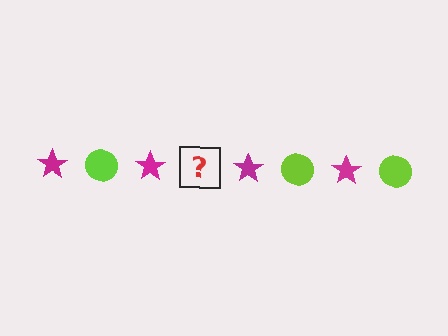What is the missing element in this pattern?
The missing element is a lime circle.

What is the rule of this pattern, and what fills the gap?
The rule is that the pattern alternates between magenta star and lime circle. The gap should be filled with a lime circle.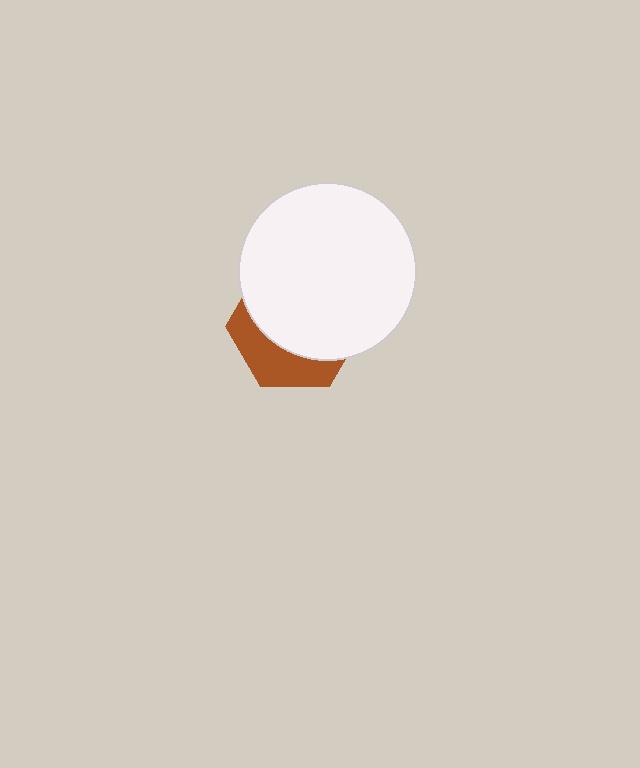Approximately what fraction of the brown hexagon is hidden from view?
Roughly 67% of the brown hexagon is hidden behind the white circle.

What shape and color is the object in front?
The object in front is a white circle.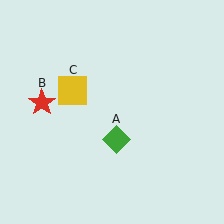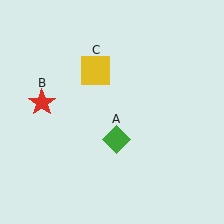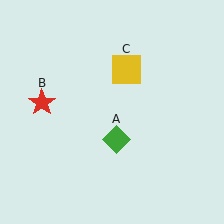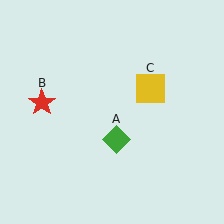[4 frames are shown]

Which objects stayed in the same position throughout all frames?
Green diamond (object A) and red star (object B) remained stationary.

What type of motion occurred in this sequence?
The yellow square (object C) rotated clockwise around the center of the scene.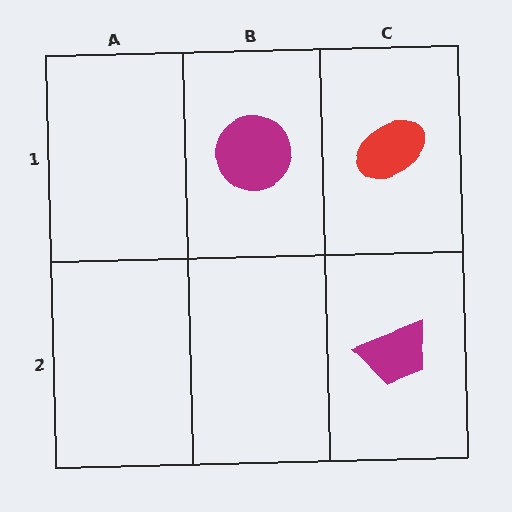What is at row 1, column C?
A red ellipse.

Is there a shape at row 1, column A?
No, that cell is empty.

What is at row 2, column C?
A magenta trapezoid.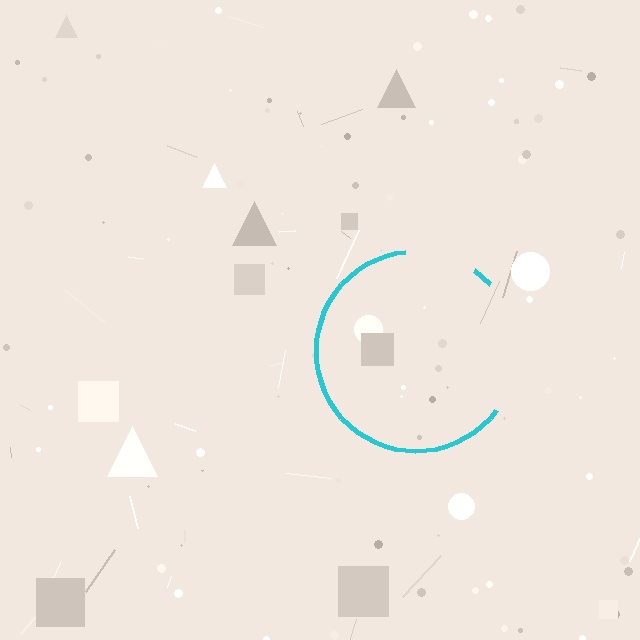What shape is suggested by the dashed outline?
The dashed outline suggests a circle.